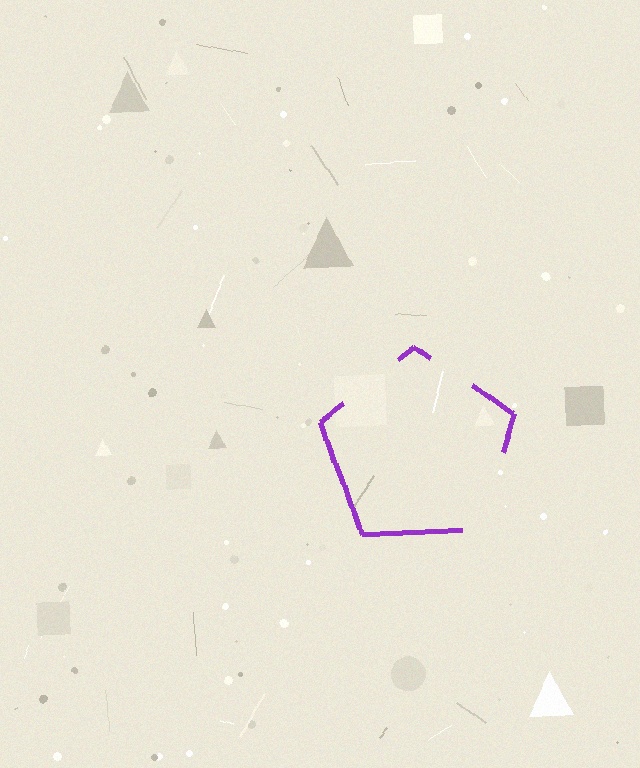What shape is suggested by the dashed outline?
The dashed outline suggests a pentagon.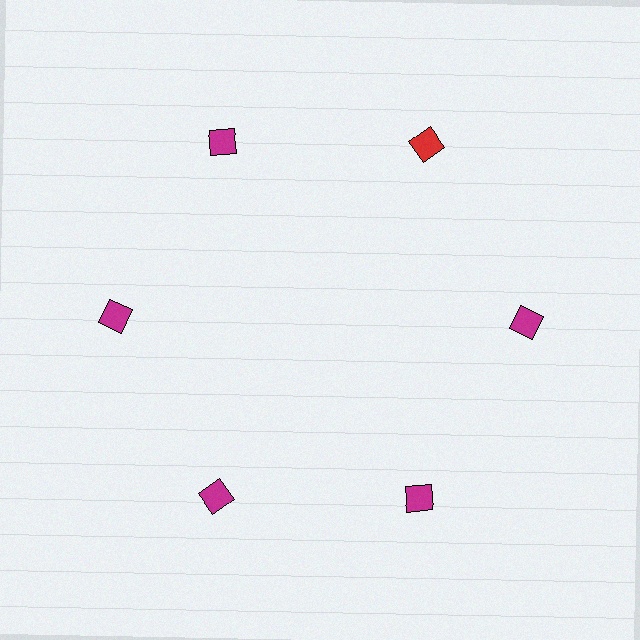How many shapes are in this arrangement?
There are 6 shapes arranged in a ring pattern.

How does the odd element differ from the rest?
It has a different color: red instead of magenta.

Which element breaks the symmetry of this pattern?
The red diamond at roughly the 1 o'clock position breaks the symmetry. All other shapes are magenta diamonds.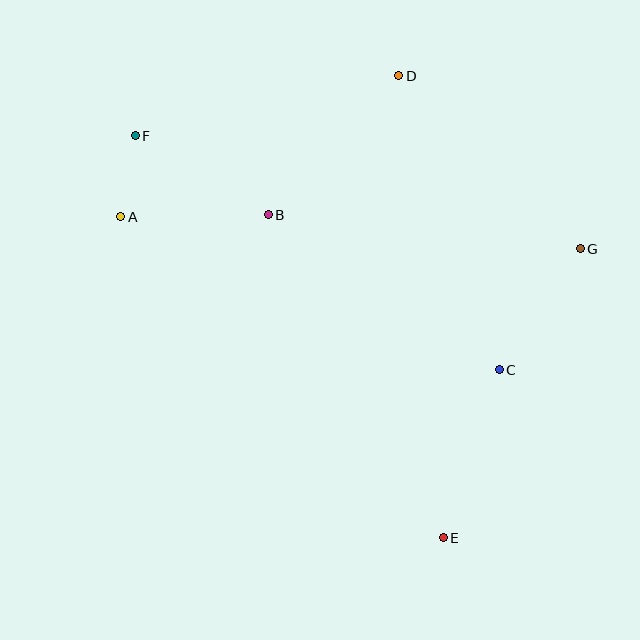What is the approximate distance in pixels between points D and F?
The distance between D and F is approximately 270 pixels.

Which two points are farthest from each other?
Points E and F are farthest from each other.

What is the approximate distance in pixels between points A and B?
The distance between A and B is approximately 148 pixels.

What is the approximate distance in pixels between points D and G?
The distance between D and G is approximately 251 pixels.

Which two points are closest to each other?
Points A and F are closest to each other.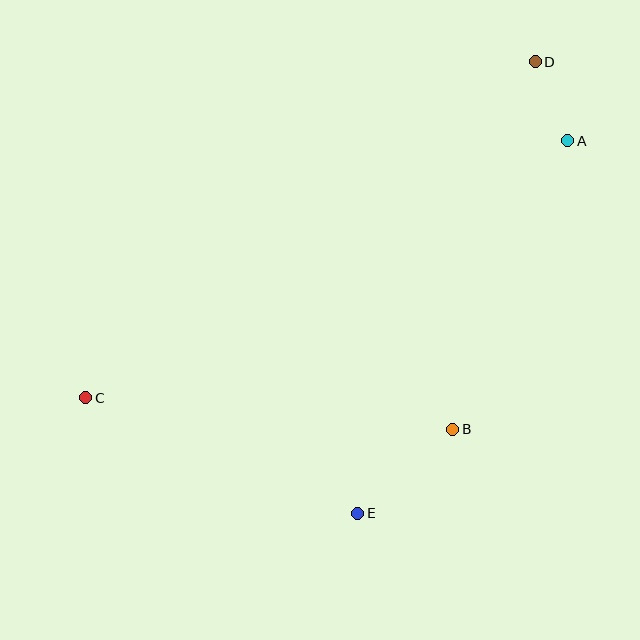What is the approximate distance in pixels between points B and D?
The distance between B and D is approximately 377 pixels.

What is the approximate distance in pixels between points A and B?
The distance between A and B is approximately 310 pixels.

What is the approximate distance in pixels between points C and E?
The distance between C and E is approximately 295 pixels.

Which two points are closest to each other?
Points A and D are closest to each other.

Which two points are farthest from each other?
Points C and D are farthest from each other.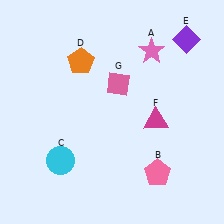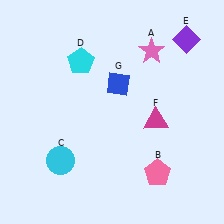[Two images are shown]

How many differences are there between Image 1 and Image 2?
There are 2 differences between the two images.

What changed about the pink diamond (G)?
In Image 1, G is pink. In Image 2, it changed to blue.